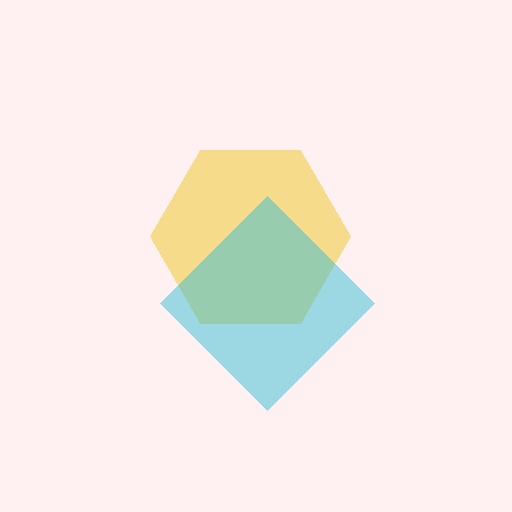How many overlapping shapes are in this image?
There are 2 overlapping shapes in the image.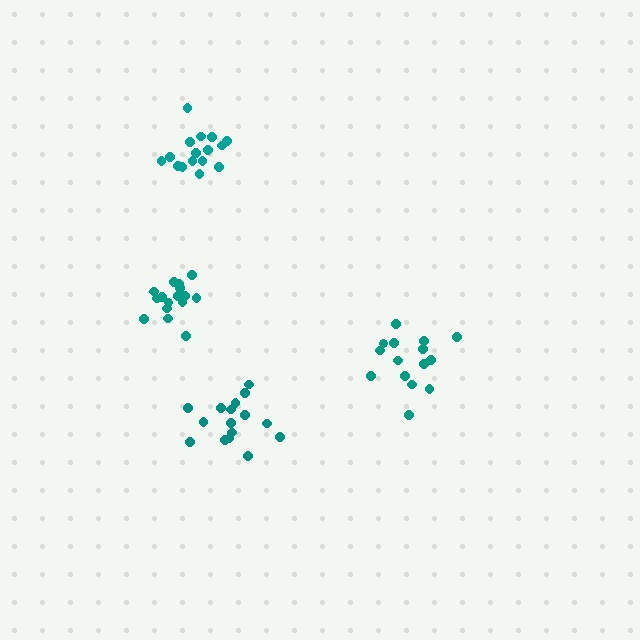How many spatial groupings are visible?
There are 4 spatial groupings.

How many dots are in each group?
Group 1: 16 dots, Group 2: 15 dots, Group 3: 16 dots, Group 4: 16 dots (63 total).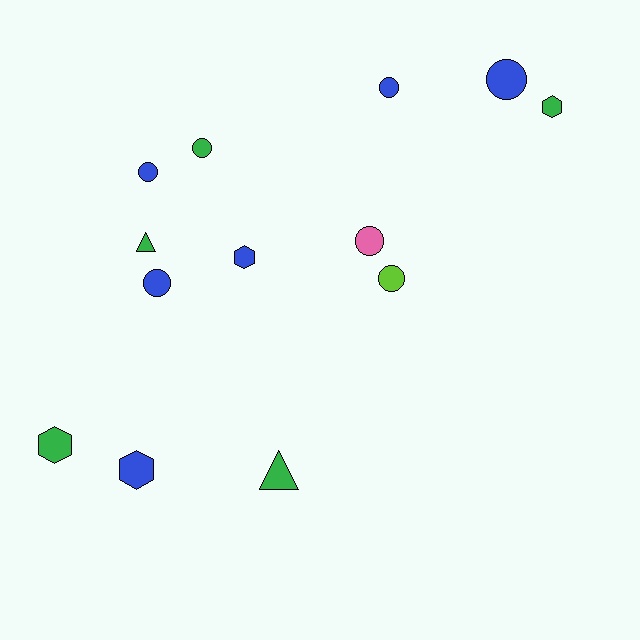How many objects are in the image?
There are 13 objects.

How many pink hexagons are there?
There are no pink hexagons.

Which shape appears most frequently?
Circle, with 7 objects.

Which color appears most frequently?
Blue, with 6 objects.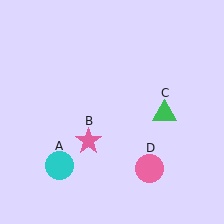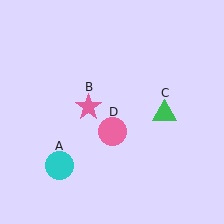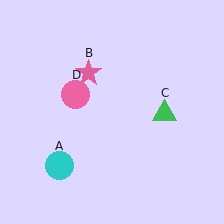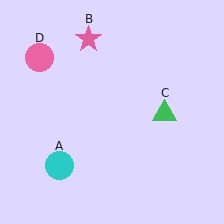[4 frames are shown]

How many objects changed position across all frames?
2 objects changed position: pink star (object B), pink circle (object D).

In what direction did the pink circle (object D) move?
The pink circle (object D) moved up and to the left.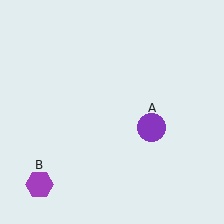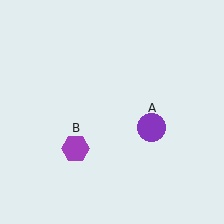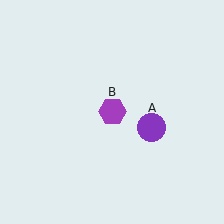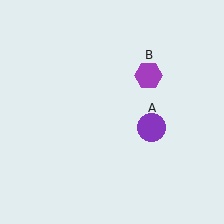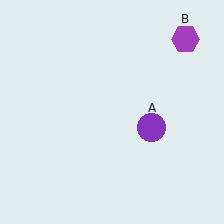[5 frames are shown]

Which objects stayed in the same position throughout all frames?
Purple circle (object A) remained stationary.